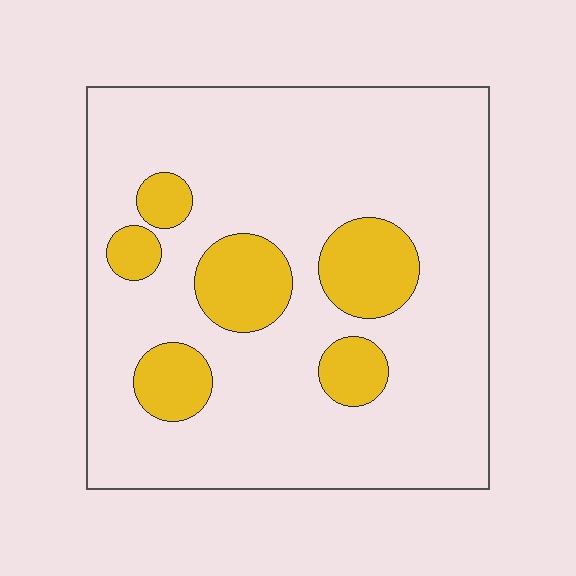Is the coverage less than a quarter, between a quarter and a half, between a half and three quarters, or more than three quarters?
Less than a quarter.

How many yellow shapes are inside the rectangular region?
6.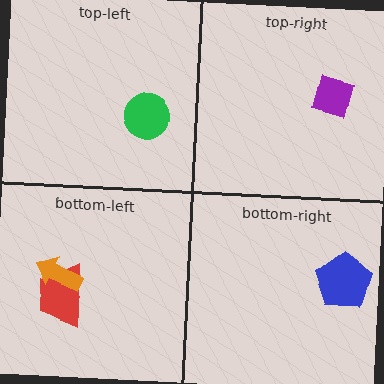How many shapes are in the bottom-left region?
2.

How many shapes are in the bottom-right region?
1.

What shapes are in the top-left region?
The green circle.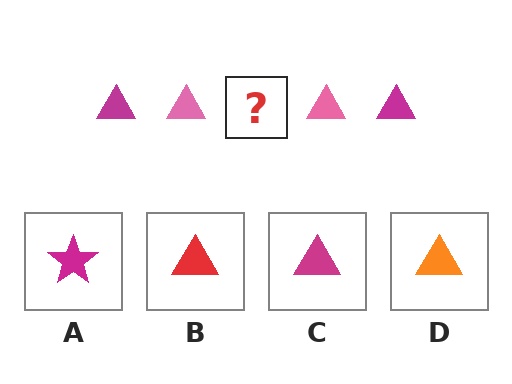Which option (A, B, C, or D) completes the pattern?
C.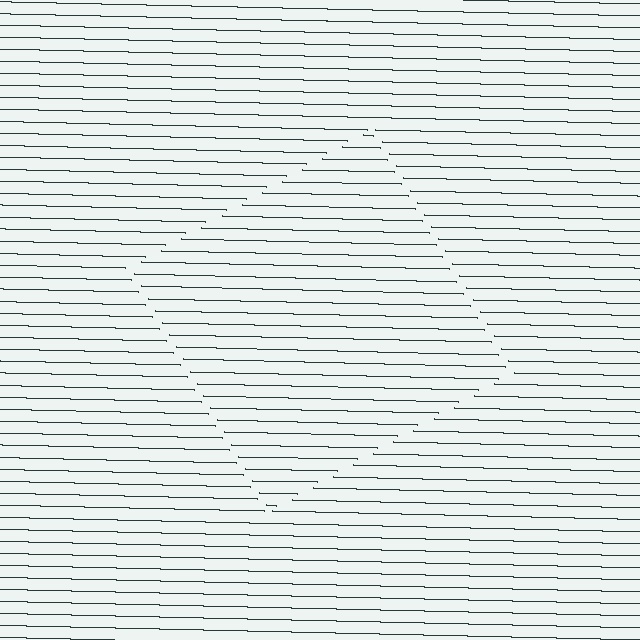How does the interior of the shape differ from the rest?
The interior of the shape contains the same grating, shifted by half a period — the contour is defined by the phase discontinuity where line-ends from the inner and outer gratings abut.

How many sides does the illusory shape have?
4 sides — the line-ends trace a square.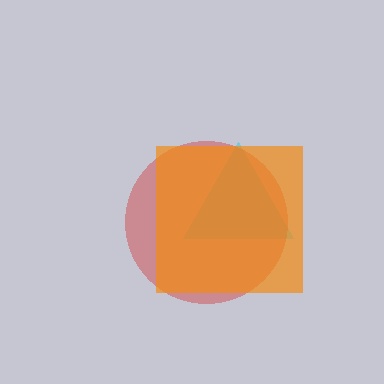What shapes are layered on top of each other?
The layered shapes are: a cyan triangle, a red circle, an orange square.